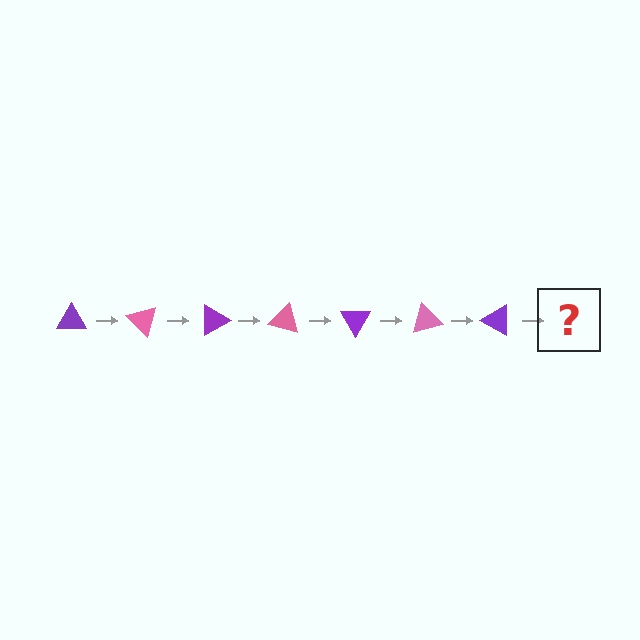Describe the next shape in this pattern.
It should be a pink triangle, rotated 315 degrees from the start.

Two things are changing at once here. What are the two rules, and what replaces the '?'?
The two rules are that it rotates 45 degrees each step and the color cycles through purple and pink. The '?' should be a pink triangle, rotated 315 degrees from the start.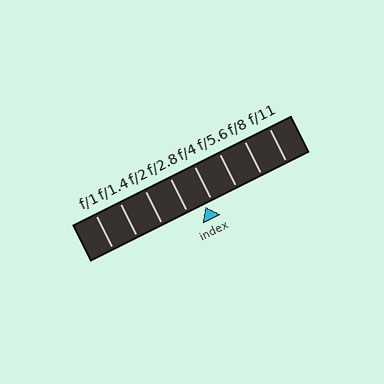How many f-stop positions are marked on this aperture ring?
There are 8 f-stop positions marked.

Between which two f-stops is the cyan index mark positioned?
The index mark is between f/2.8 and f/4.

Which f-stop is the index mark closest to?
The index mark is closest to f/4.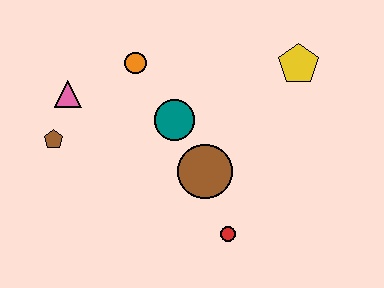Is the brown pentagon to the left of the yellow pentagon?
Yes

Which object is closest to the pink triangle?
The brown pentagon is closest to the pink triangle.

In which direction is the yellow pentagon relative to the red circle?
The yellow pentagon is above the red circle.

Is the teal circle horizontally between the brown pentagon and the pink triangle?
No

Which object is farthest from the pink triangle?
The yellow pentagon is farthest from the pink triangle.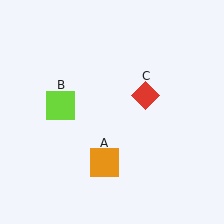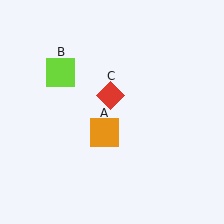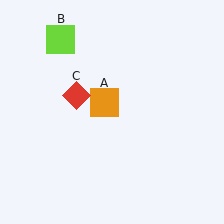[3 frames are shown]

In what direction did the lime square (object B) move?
The lime square (object B) moved up.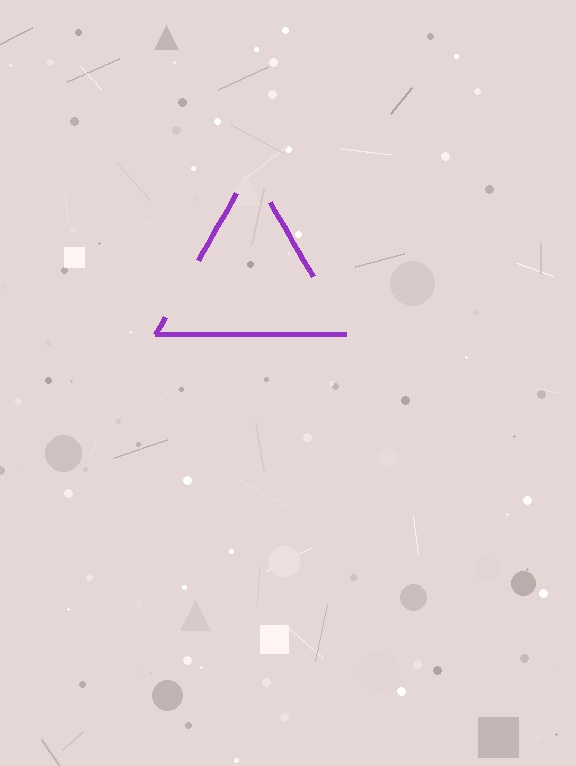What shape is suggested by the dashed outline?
The dashed outline suggests a triangle.